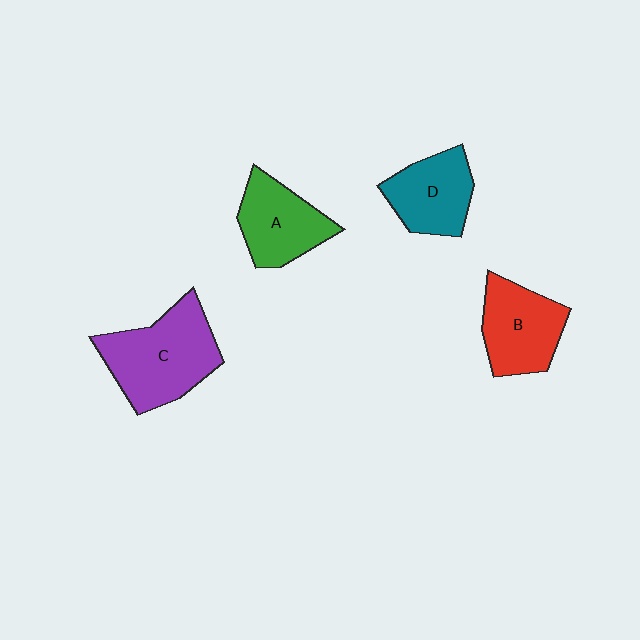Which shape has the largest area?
Shape C (purple).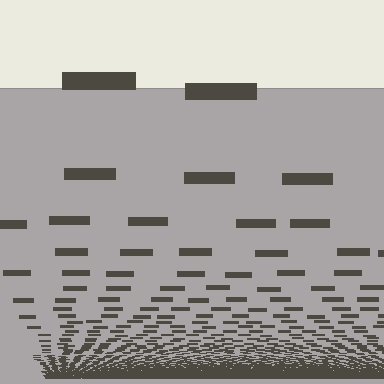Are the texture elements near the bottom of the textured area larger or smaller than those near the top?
Smaller. The gradient is inverted — elements near the bottom are smaller and denser.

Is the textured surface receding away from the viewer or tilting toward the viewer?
The surface appears to tilt toward the viewer. Texture elements get larger and sparser toward the top.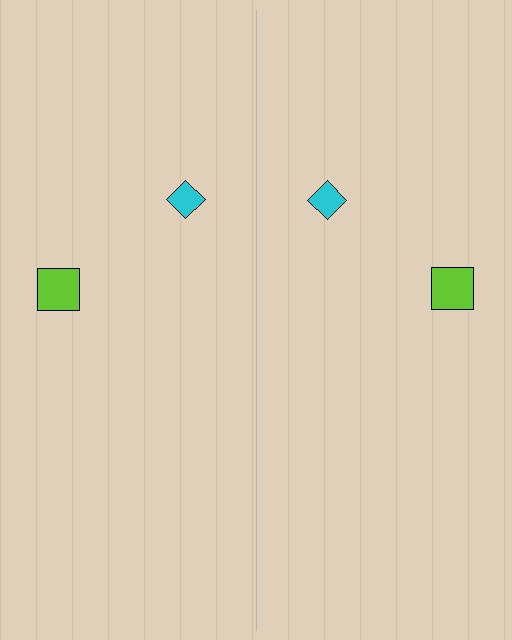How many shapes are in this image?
There are 4 shapes in this image.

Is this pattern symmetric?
Yes, this pattern has bilateral (reflection) symmetry.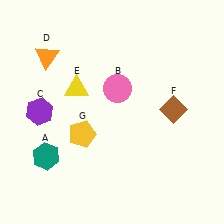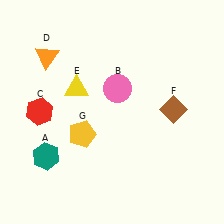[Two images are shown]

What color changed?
The hexagon (C) changed from purple in Image 1 to red in Image 2.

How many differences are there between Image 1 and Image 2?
There is 1 difference between the two images.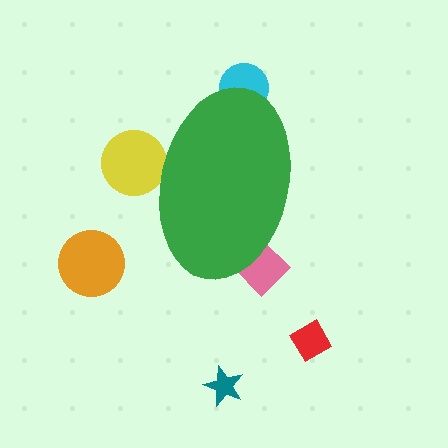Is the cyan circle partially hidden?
Yes, the cyan circle is partially hidden behind the green ellipse.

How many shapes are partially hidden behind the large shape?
3 shapes are partially hidden.